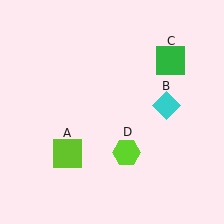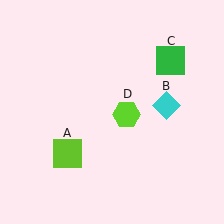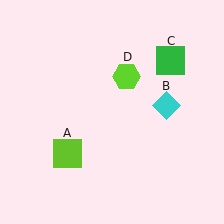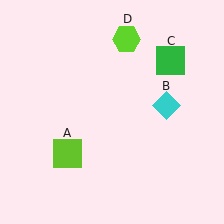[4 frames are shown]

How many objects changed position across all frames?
1 object changed position: lime hexagon (object D).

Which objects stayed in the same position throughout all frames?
Lime square (object A) and cyan diamond (object B) and green square (object C) remained stationary.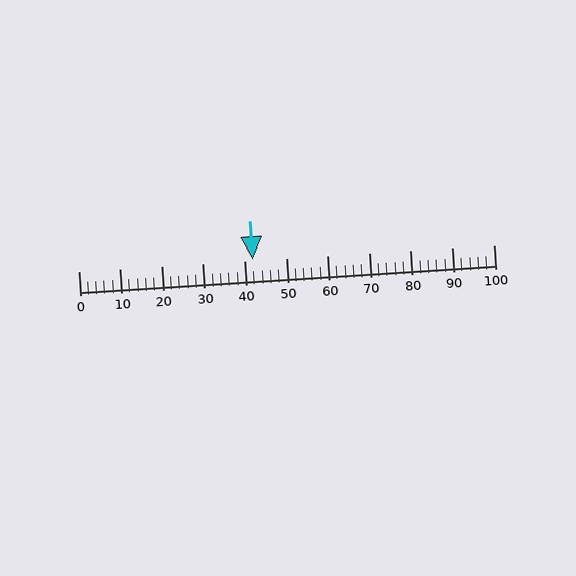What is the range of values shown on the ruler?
The ruler shows values from 0 to 100.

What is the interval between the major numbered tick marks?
The major tick marks are spaced 10 units apart.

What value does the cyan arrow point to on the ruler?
The cyan arrow points to approximately 42.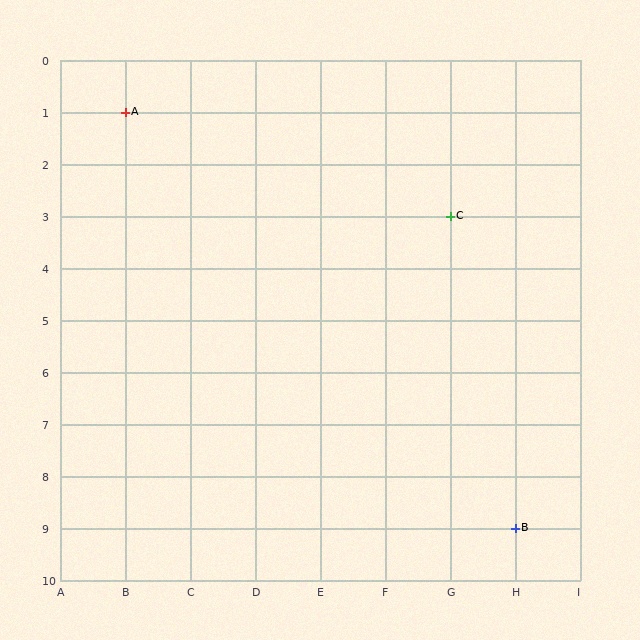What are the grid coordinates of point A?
Point A is at grid coordinates (B, 1).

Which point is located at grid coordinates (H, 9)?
Point B is at (H, 9).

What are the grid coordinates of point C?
Point C is at grid coordinates (G, 3).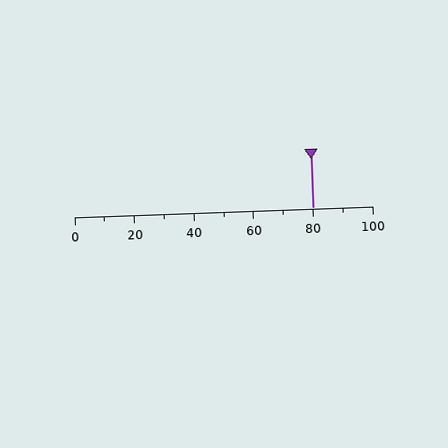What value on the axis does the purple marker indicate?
The marker indicates approximately 80.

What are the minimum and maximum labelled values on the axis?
The axis runs from 0 to 100.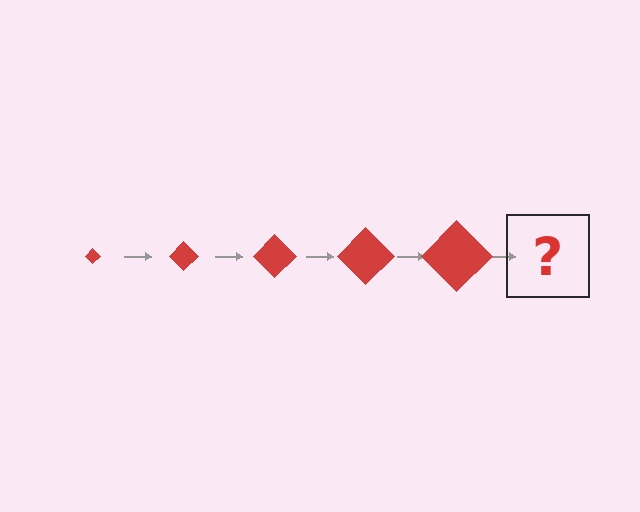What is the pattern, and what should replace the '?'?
The pattern is that the diamond gets progressively larger each step. The '?' should be a red diamond, larger than the previous one.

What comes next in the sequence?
The next element should be a red diamond, larger than the previous one.